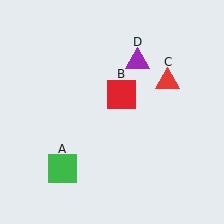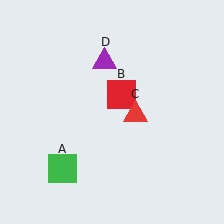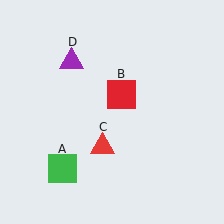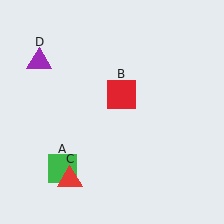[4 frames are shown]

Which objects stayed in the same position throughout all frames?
Green square (object A) and red square (object B) remained stationary.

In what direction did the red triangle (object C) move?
The red triangle (object C) moved down and to the left.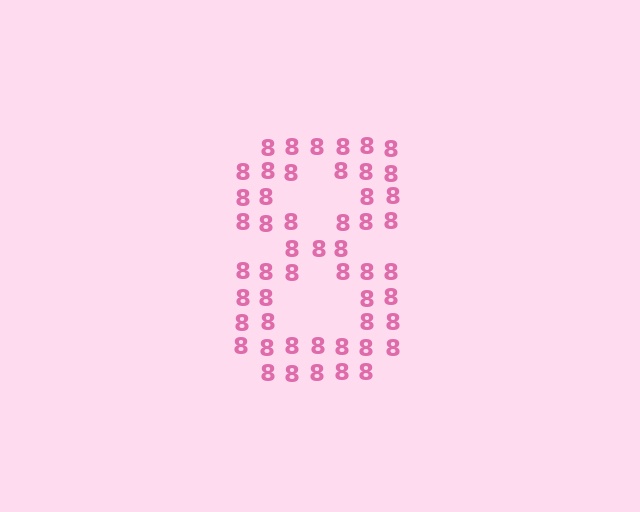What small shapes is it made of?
It is made of small digit 8's.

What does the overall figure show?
The overall figure shows the digit 8.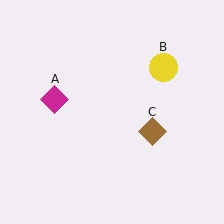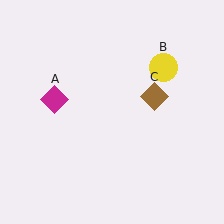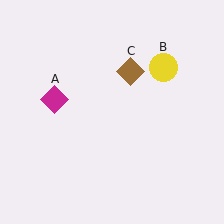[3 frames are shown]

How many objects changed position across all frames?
1 object changed position: brown diamond (object C).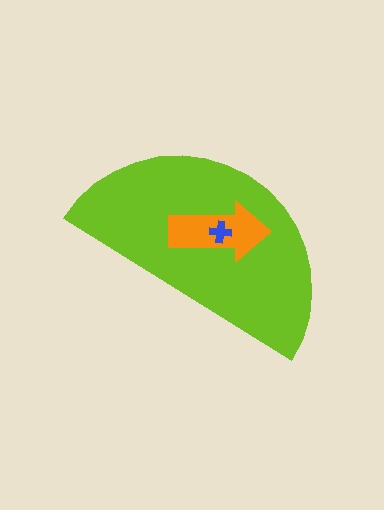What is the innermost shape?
The blue cross.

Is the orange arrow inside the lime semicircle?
Yes.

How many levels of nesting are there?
3.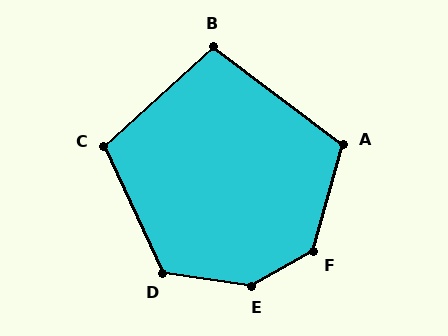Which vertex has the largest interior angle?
E, at approximately 141 degrees.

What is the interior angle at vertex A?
Approximately 111 degrees (obtuse).